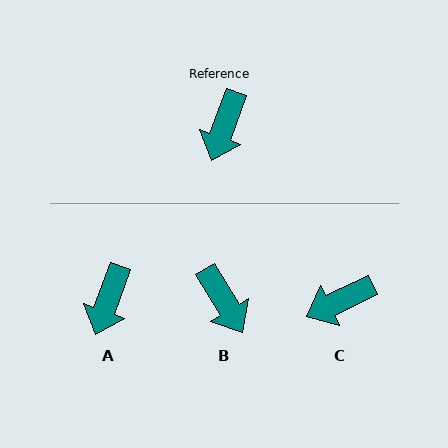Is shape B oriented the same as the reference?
No, it is off by about 51 degrees.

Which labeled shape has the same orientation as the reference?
A.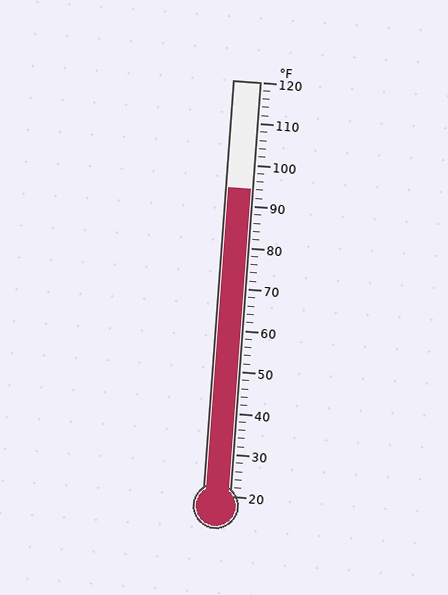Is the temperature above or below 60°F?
The temperature is above 60°F.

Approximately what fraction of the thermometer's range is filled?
The thermometer is filled to approximately 75% of its range.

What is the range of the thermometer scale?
The thermometer scale ranges from 20°F to 120°F.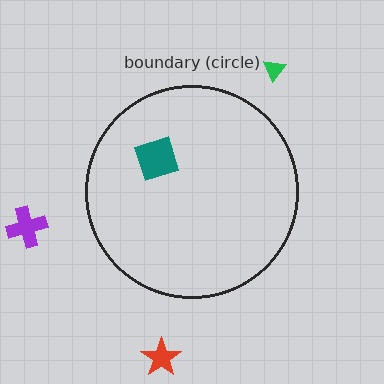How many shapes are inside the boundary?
1 inside, 3 outside.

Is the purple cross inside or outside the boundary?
Outside.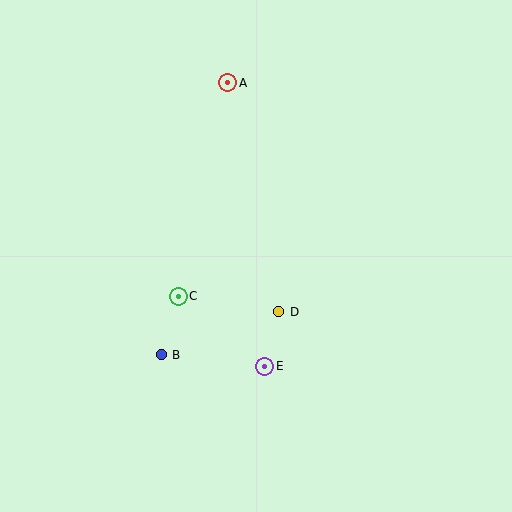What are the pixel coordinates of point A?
Point A is at (228, 83).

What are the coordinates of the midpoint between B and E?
The midpoint between B and E is at (213, 360).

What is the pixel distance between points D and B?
The distance between D and B is 125 pixels.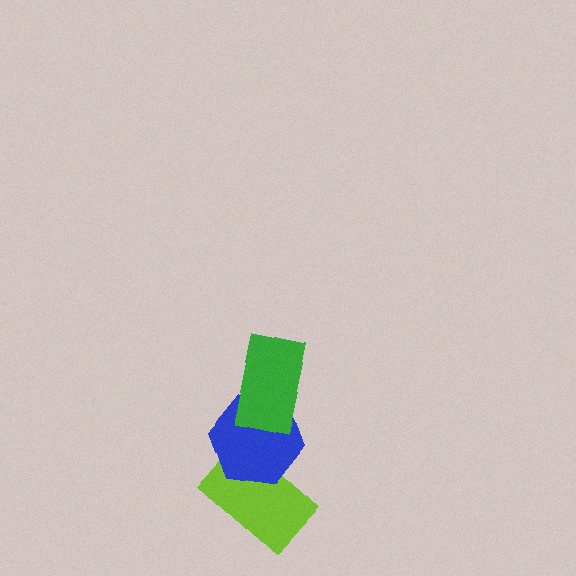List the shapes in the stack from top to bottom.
From top to bottom: the green rectangle, the blue hexagon, the lime rectangle.